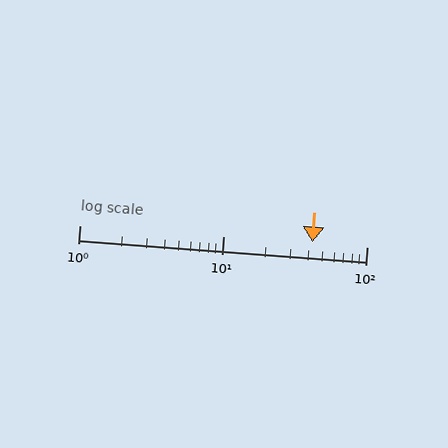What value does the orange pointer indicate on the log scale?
The pointer indicates approximately 42.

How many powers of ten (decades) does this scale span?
The scale spans 2 decades, from 1 to 100.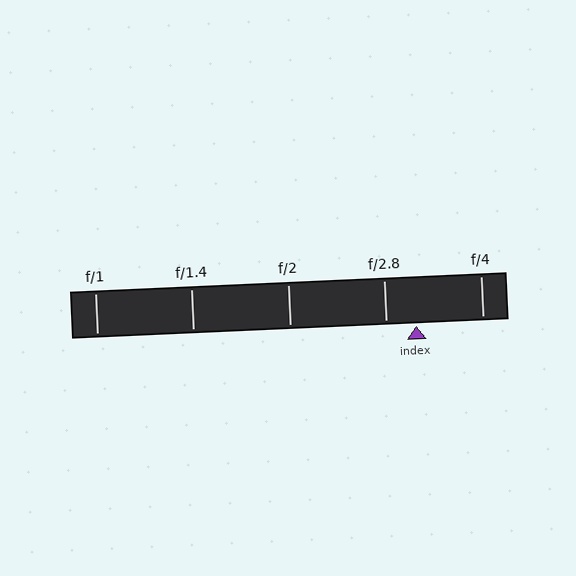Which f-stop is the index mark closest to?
The index mark is closest to f/2.8.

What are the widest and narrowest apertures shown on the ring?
The widest aperture shown is f/1 and the narrowest is f/4.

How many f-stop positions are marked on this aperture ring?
There are 5 f-stop positions marked.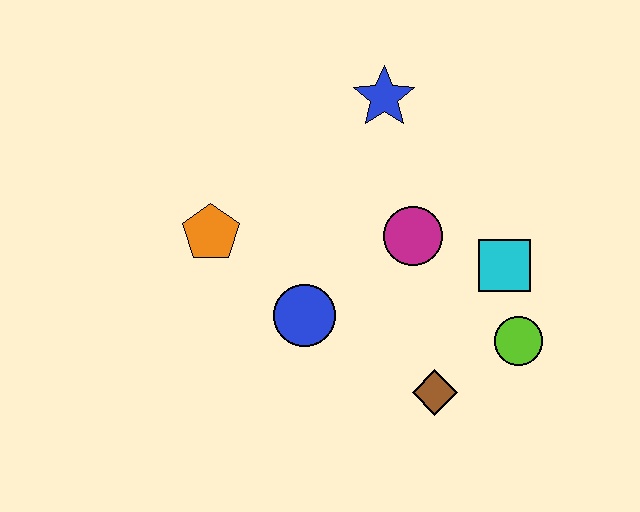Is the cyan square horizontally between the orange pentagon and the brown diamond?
No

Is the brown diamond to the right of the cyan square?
No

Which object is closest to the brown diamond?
The lime circle is closest to the brown diamond.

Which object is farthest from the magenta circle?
The orange pentagon is farthest from the magenta circle.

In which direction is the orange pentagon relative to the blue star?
The orange pentagon is to the left of the blue star.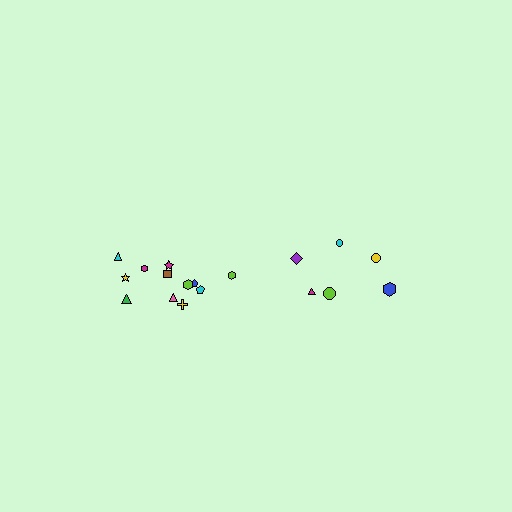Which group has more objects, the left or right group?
The left group.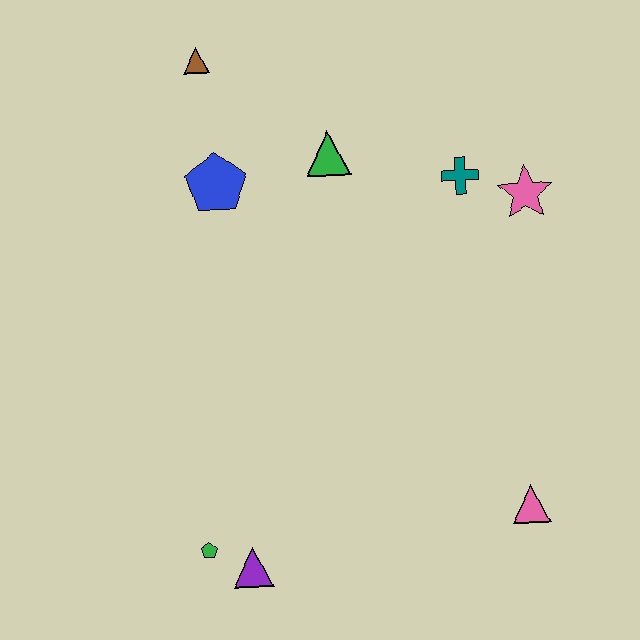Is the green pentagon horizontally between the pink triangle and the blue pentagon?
No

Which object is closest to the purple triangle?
The green pentagon is closest to the purple triangle.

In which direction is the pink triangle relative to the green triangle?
The pink triangle is below the green triangle.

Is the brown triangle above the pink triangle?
Yes